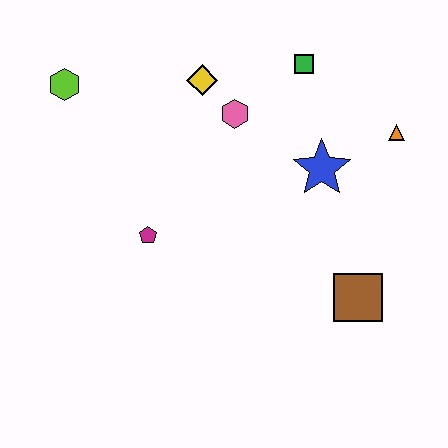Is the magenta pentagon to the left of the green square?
Yes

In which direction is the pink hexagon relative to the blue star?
The pink hexagon is to the left of the blue star.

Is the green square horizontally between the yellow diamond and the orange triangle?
Yes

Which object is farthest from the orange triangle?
The lime hexagon is farthest from the orange triangle.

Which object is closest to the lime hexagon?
The yellow diamond is closest to the lime hexagon.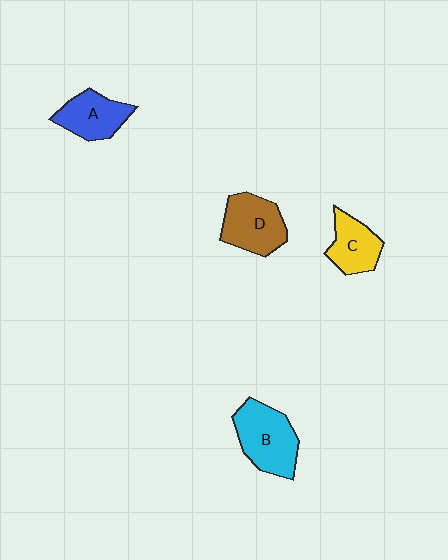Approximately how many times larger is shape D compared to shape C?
Approximately 1.3 times.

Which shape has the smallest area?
Shape C (yellow).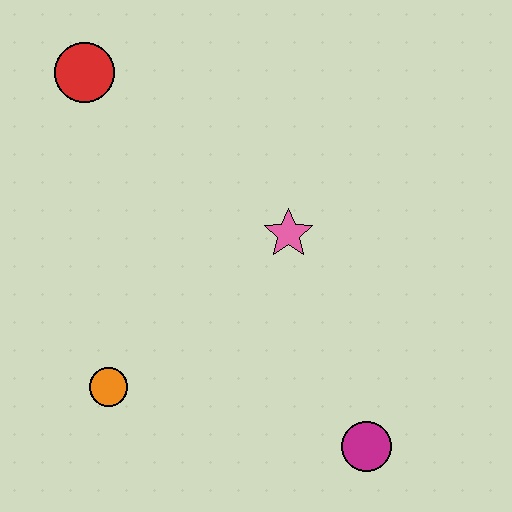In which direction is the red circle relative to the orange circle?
The red circle is above the orange circle.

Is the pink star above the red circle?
No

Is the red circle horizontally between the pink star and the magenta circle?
No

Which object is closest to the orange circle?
The pink star is closest to the orange circle.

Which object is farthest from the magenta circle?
The red circle is farthest from the magenta circle.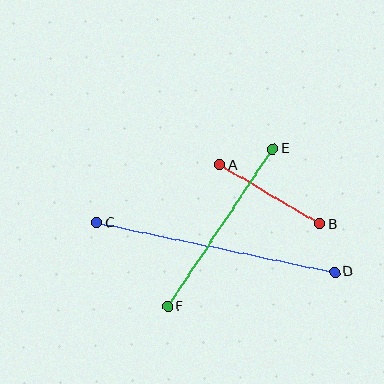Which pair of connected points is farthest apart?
Points C and D are farthest apart.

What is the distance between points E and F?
The distance is approximately 190 pixels.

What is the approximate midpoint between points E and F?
The midpoint is at approximately (220, 228) pixels.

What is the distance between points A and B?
The distance is approximately 116 pixels.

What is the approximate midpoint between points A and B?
The midpoint is at approximately (270, 194) pixels.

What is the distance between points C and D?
The distance is approximately 243 pixels.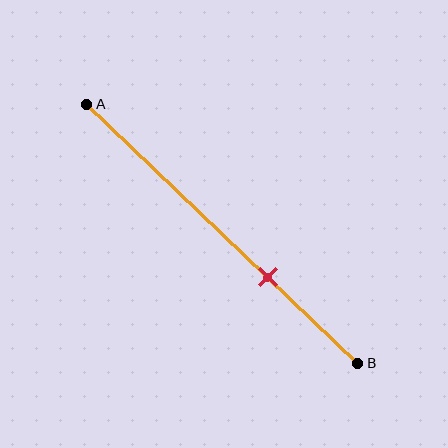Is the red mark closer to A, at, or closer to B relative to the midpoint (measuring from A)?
The red mark is closer to point B than the midpoint of segment AB.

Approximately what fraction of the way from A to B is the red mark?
The red mark is approximately 65% of the way from A to B.